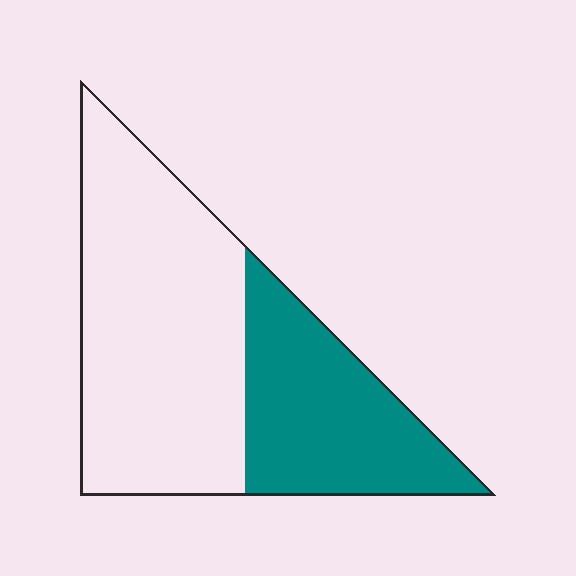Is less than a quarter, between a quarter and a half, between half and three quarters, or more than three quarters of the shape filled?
Between a quarter and a half.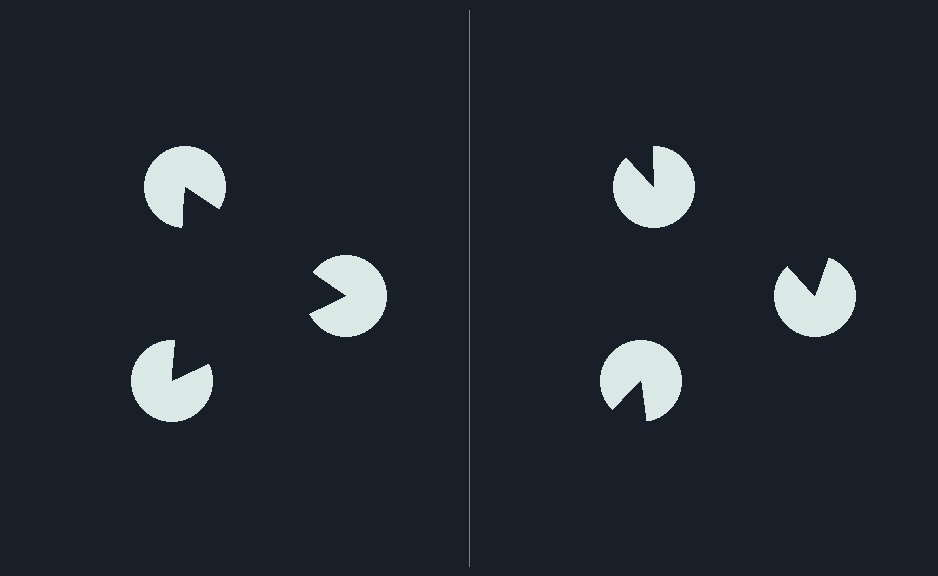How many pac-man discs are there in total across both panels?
6 — 3 on each side.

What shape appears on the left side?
An illusory triangle.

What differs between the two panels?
The pac-man discs are positioned identically on both sides; only the wedge orientations differ. On the left they align to a triangle; on the right they are misaligned.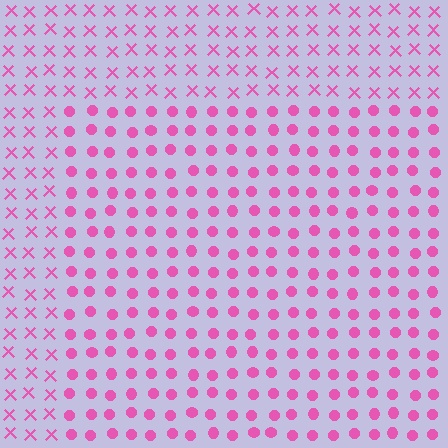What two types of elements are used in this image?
The image uses circles inside the rectangle region and X marks outside it.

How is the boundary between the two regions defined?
The boundary is defined by a change in element shape: circles inside vs. X marks outside. All elements share the same color and spacing.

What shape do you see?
I see a rectangle.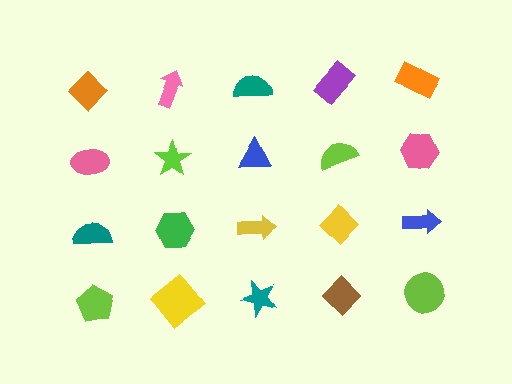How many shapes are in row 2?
5 shapes.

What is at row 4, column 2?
A yellow diamond.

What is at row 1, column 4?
A purple rectangle.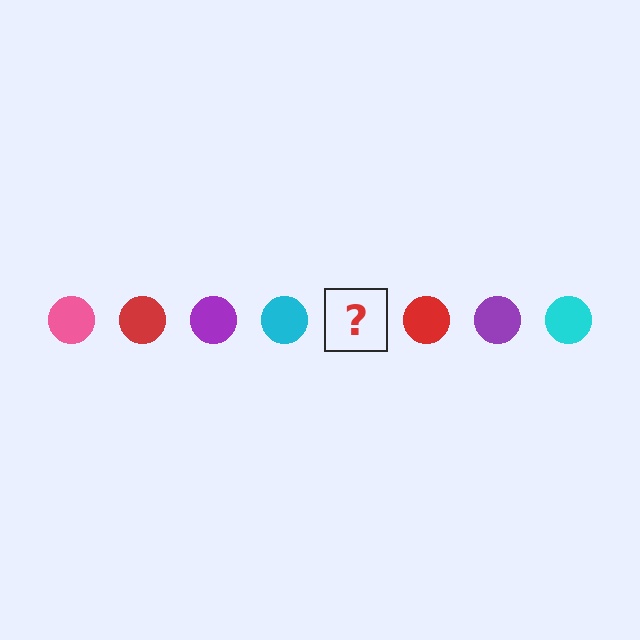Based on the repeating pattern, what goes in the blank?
The blank should be a pink circle.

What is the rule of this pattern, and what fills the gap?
The rule is that the pattern cycles through pink, red, purple, cyan circles. The gap should be filled with a pink circle.